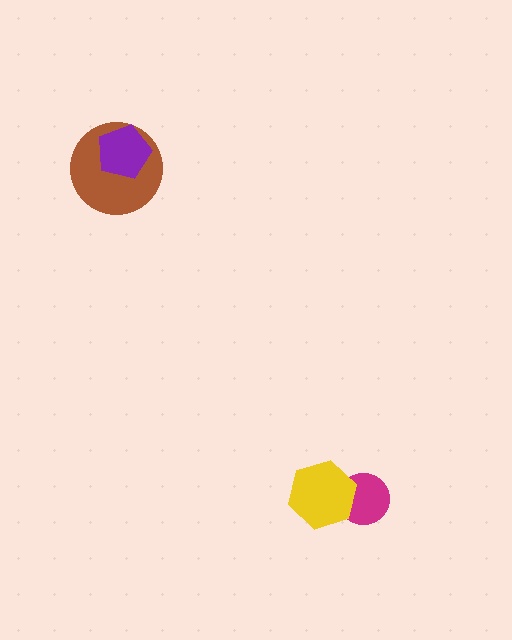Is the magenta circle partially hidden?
Yes, it is partially covered by another shape.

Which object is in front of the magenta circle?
The yellow hexagon is in front of the magenta circle.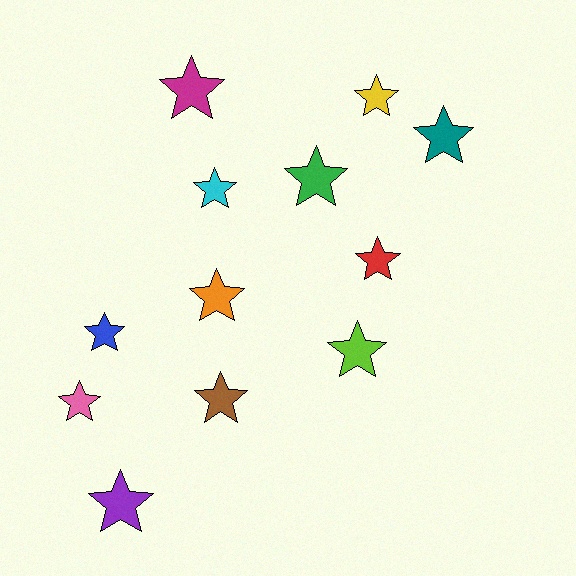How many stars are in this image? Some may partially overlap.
There are 12 stars.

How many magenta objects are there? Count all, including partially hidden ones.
There is 1 magenta object.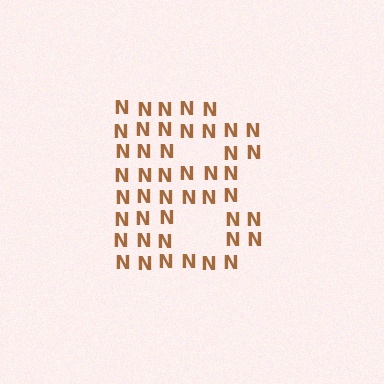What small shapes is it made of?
It is made of small letter N's.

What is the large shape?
The large shape is the letter B.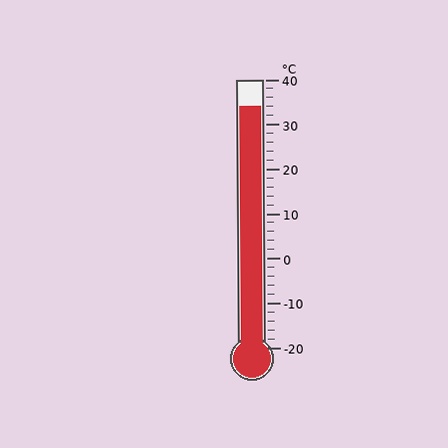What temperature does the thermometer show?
The thermometer shows approximately 34°C.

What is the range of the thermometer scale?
The thermometer scale ranges from -20°C to 40°C.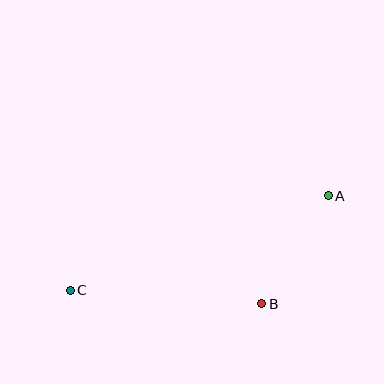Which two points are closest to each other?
Points A and B are closest to each other.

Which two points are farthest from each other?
Points A and C are farthest from each other.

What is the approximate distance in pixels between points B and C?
The distance between B and C is approximately 192 pixels.